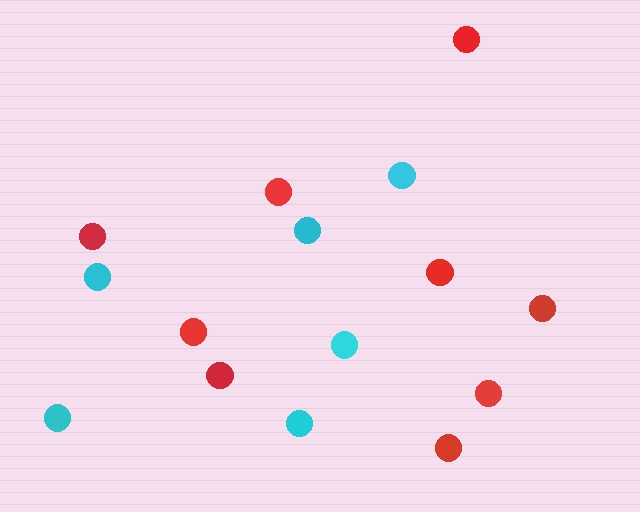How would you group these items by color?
There are 2 groups: one group of red circles (9) and one group of cyan circles (6).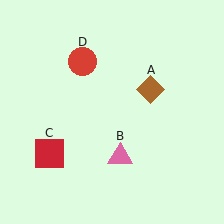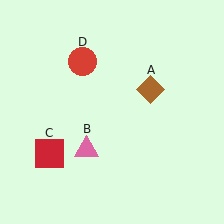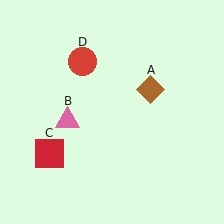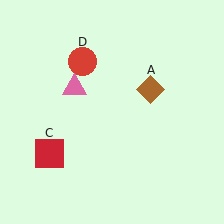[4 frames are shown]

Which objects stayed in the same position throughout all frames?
Brown diamond (object A) and red square (object C) and red circle (object D) remained stationary.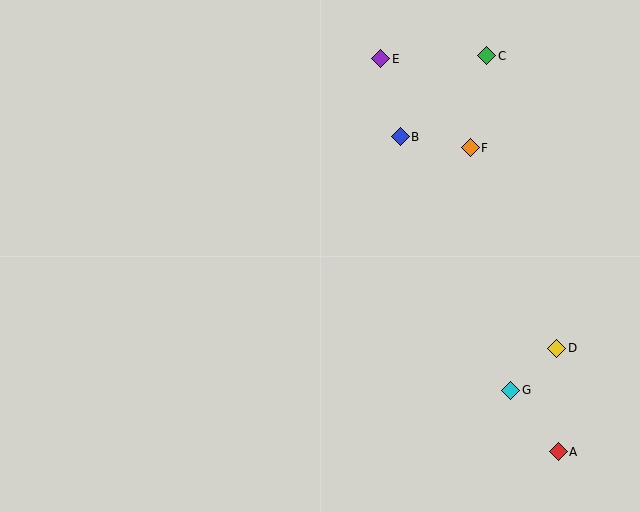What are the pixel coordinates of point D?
Point D is at (557, 348).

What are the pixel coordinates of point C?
Point C is at (487, 56).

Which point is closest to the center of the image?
Point B at (400, 137) is closest to the center.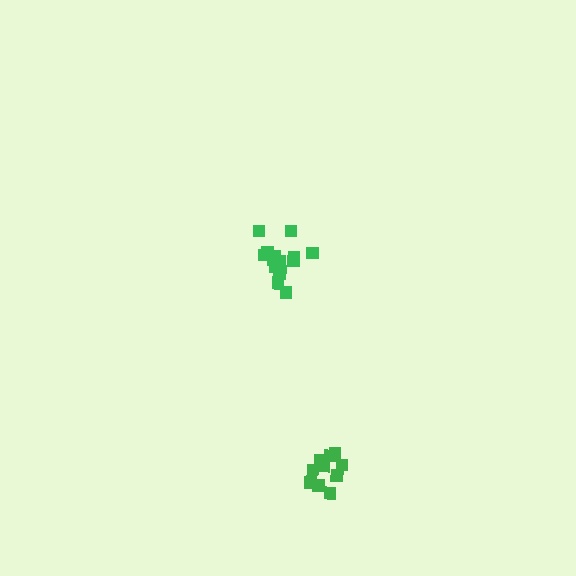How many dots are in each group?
Group 1: 15 dots, Group 2: 10 dots (25 total).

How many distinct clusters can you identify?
There are 2 distinct clusters.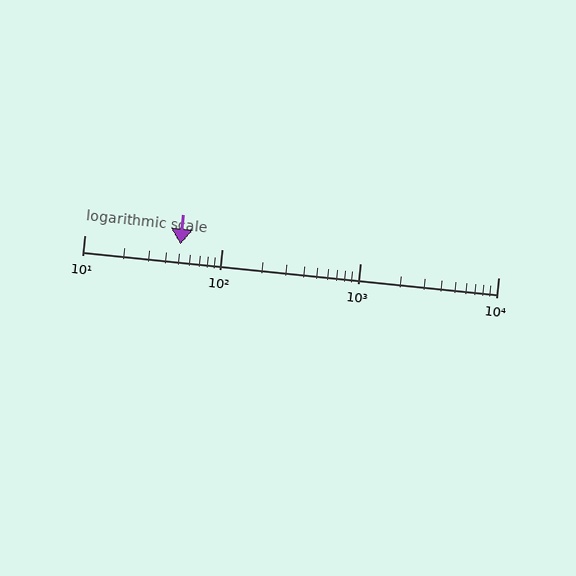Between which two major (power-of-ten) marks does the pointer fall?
The pointer is between 10 and 100.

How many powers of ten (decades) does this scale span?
The scale spans 3 decades, from 10 to 10000.